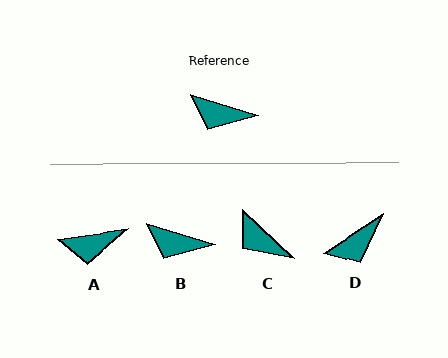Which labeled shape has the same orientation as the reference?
B.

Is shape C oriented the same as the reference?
No, it is off by about 27 degrees.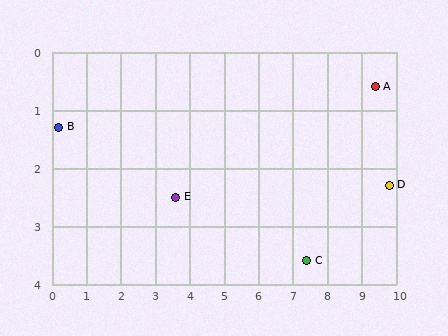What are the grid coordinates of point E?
Point E is at approximately (3.6, 2.5).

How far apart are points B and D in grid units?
Points B and D are about 9.7 grid units apart.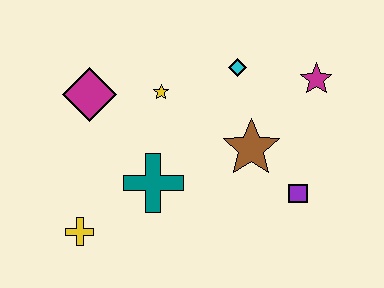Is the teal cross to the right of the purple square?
No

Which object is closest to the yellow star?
The magenta diamond is closest to the yellow star.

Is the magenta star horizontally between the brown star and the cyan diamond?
No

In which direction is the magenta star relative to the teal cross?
The magenta star is to the right of the teal cross.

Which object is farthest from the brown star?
The yellow cross is farthest from the brown star.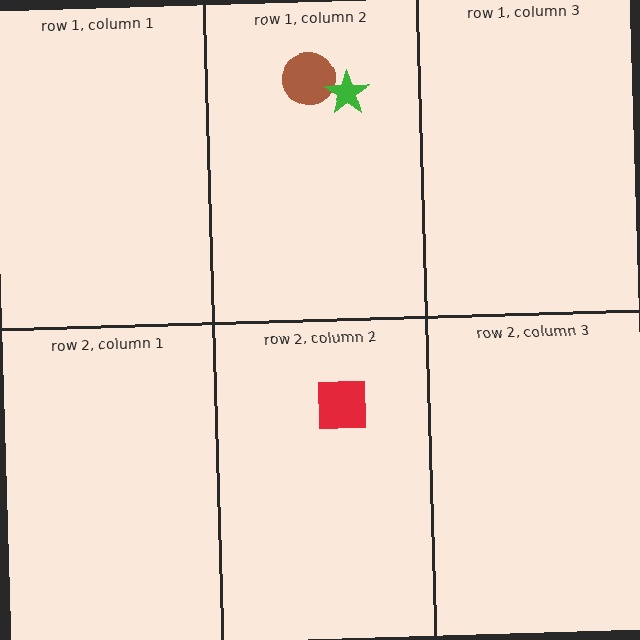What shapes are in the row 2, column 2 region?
The red square.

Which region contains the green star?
The row 1, column 2 region.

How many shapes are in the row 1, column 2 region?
2.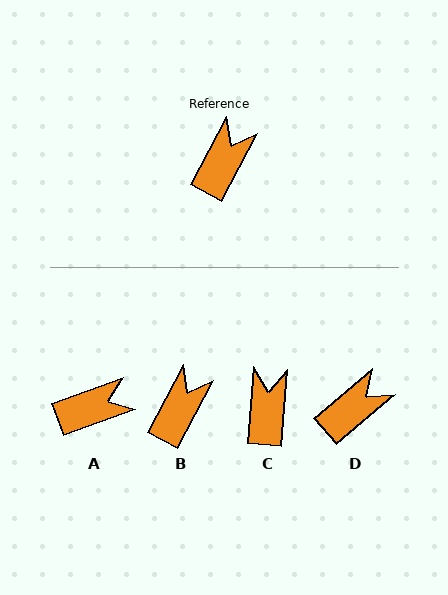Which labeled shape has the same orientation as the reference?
B.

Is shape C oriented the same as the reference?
No, it is off by about 23 degrees.